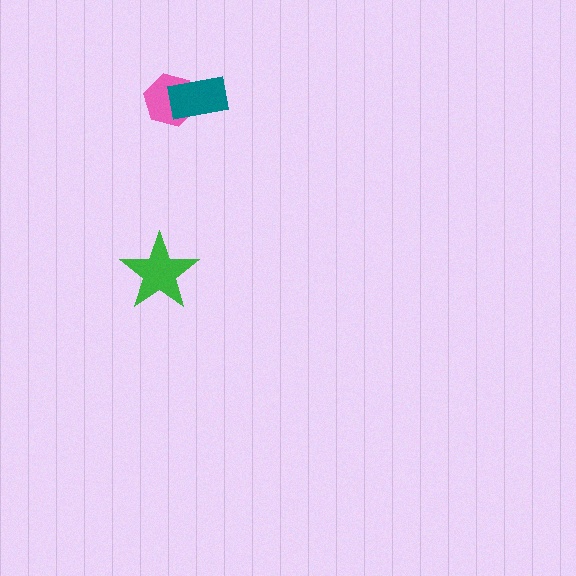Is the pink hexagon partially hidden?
Yes, it is partially covered by another shape.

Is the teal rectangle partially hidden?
No, no other shape covers it.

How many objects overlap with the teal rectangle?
1 object overlaps with the teal rectangle.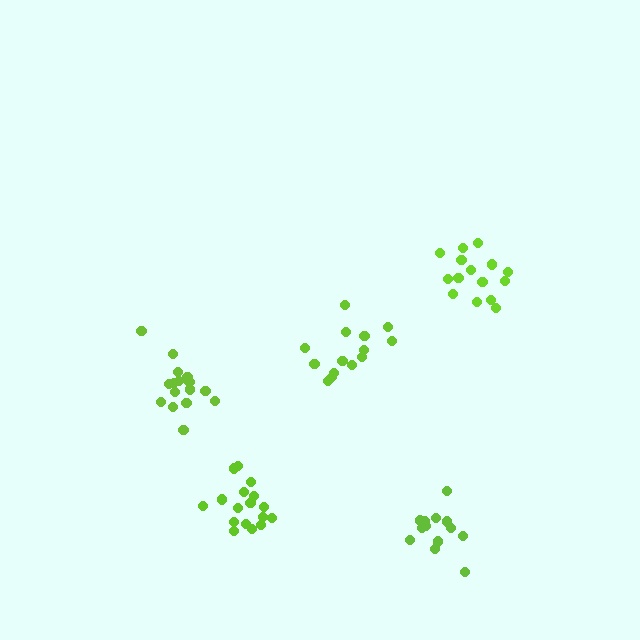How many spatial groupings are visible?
There are 5 spatial groupings.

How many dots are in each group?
Group 1: 17 dots, Group 2: 16 dots, Group 3: 13 dots, Group 4: 15 dots, Group 5: 14 dots (75 total).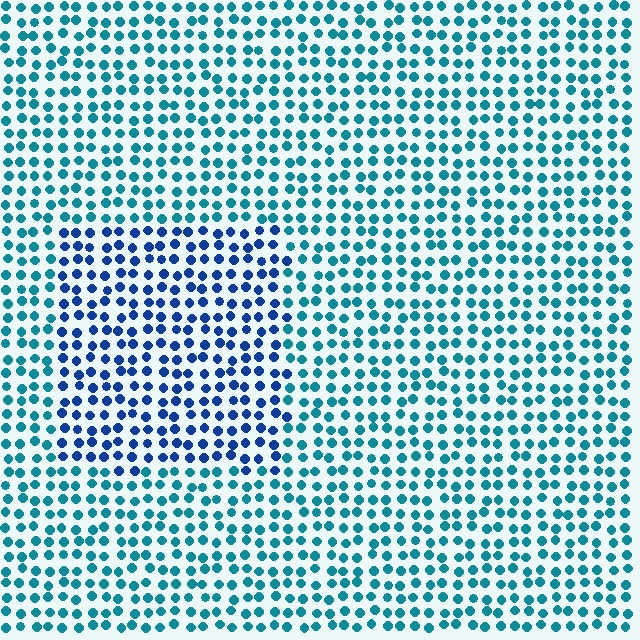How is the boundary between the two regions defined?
The boundary is defined purely by a slight shift in hue (about 35 degrees). Spacing, size, and orientation are identical on both sides.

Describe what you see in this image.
The image is filled with small teal elements in a uniform arrangement. A rectangle-shaped region is visible where the elements are tinted to a slightly different hue, forming a subtle color boundary.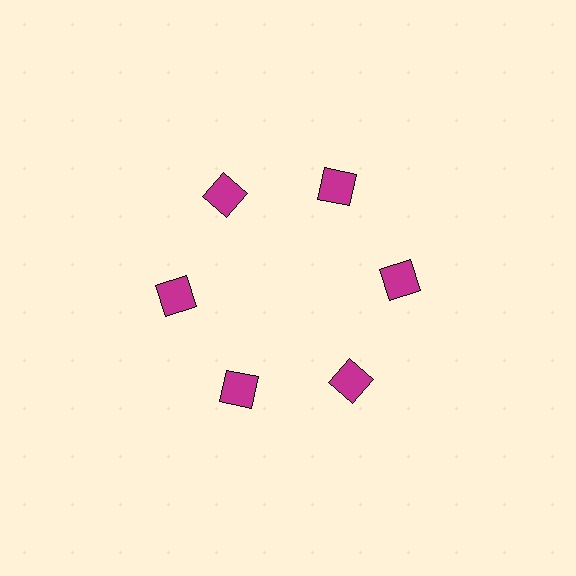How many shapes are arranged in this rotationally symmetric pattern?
There are 6 shapes, arranged in 6 groups of 1.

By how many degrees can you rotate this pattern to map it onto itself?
The pattern maps onto itself every 60 degrees of rotation.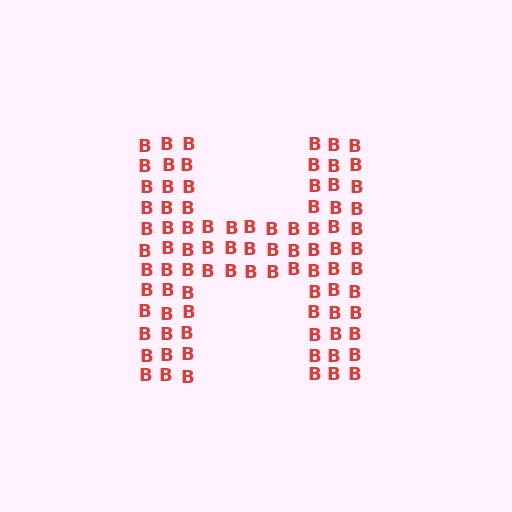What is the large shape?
The large shape is the letter H.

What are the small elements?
The small elements are letter B's.